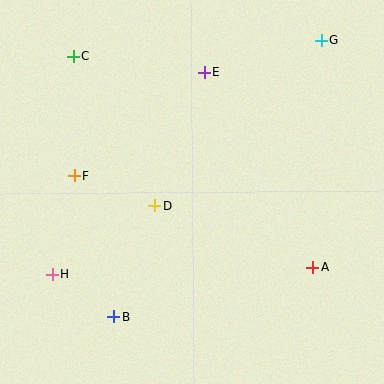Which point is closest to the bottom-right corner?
Point A is closest to the bottom-right corner.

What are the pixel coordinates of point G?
Point G is at (321, 40).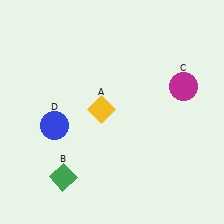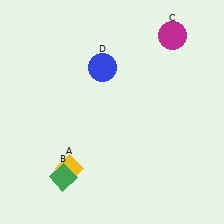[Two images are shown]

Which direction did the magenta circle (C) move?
The magenta circle (C) moved up.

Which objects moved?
The objects that moved are: the yellow diamond (A), the magenta circle (C), the blue circle (D).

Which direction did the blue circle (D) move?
The blue circle (D) moved up.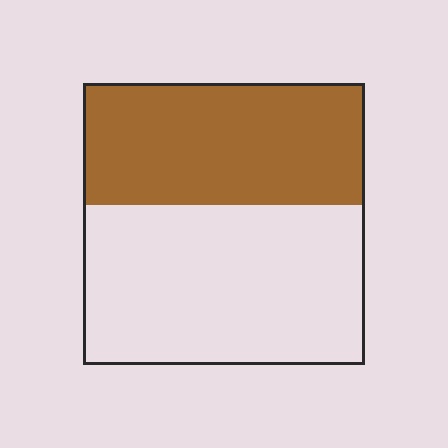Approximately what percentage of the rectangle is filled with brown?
Approximately 45%.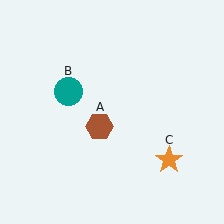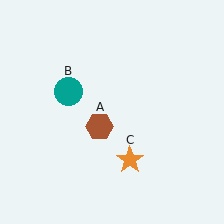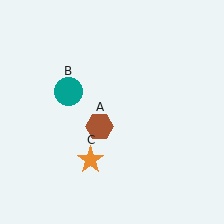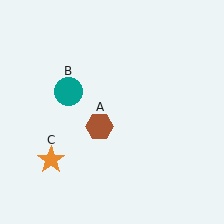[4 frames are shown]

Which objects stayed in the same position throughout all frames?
Brown hexagon (object A) and teal circle (object B) remained stationary.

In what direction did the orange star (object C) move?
The orange star (object C) moved left.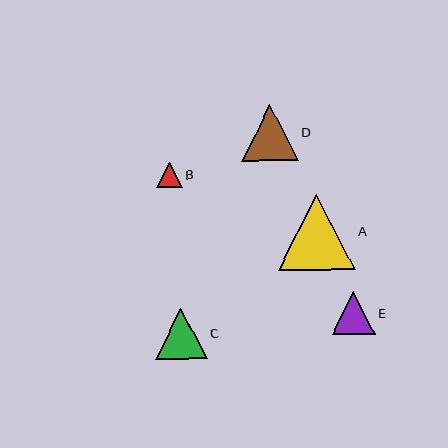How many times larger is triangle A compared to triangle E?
Triangle A is approximately 1.8 times the size of triangle E.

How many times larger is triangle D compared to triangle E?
Triangle D is approximately 1.3 times the size of triangle E.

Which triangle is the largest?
Triangle A is the largest with a size of approximately 77 pixels.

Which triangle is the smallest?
Triangle B is the smallest with a size of approximately 25 pixels.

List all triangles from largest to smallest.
From largest to smallest: A, D, C, E, B.